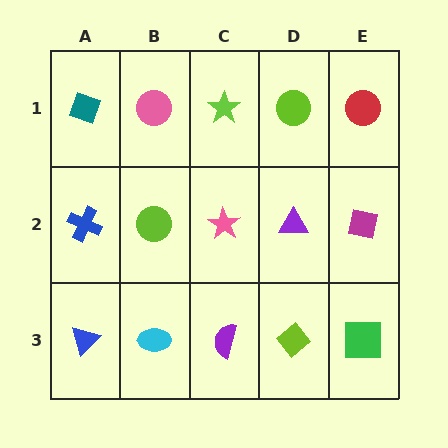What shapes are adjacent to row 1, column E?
A magenta square (row 2, column E), a lime circle (row 1, column D).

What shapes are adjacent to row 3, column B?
A lime circle (row 2, column B), a blue triangle (row 3, column A), a purple semicircle (row 3, column C).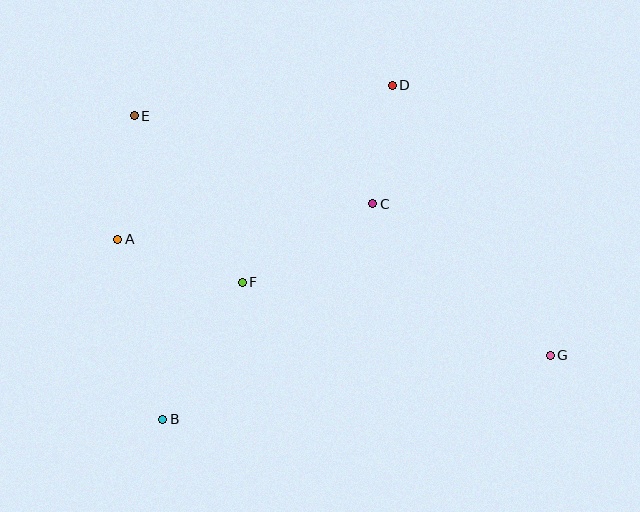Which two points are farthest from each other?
Points E and G are farthest from each other.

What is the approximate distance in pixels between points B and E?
The distance between B and E is approximately 304 pixels.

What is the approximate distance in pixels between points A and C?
The distance between A and C is approximately 257 pixels.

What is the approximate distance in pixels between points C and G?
The distance between C and G is approximately 233 pixels.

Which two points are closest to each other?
Points C and D are closest to each other.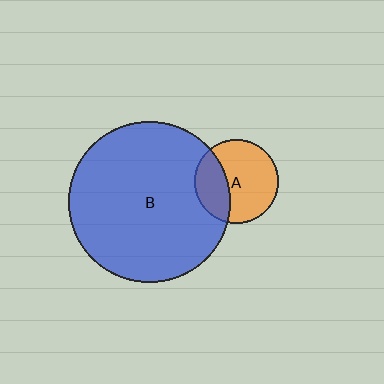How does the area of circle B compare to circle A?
Approximately 3.8 times.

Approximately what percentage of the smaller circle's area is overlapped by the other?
Approximately 35%.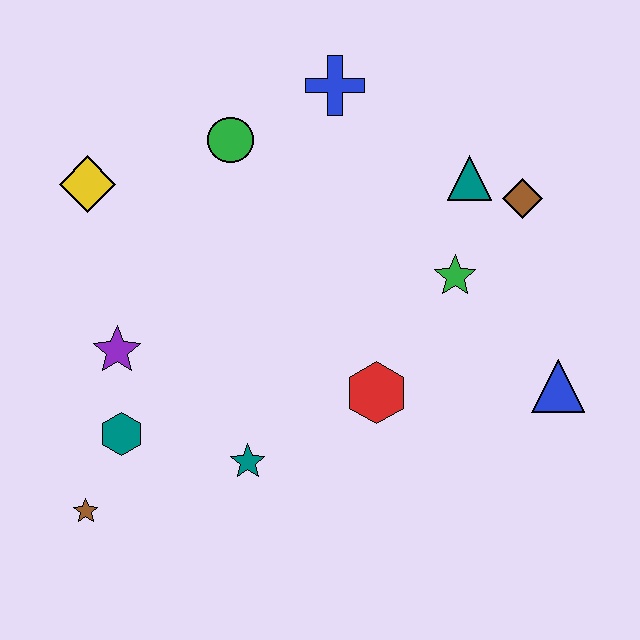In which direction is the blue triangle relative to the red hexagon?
The blue triangle is to the right of the red hexagon.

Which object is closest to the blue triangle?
The green star is closest to the blue triangle.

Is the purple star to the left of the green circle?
Yes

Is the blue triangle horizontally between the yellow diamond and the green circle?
No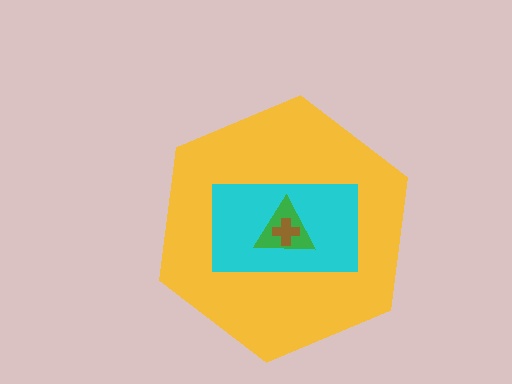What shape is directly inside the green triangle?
The brown cross.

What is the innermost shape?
The brown cross.